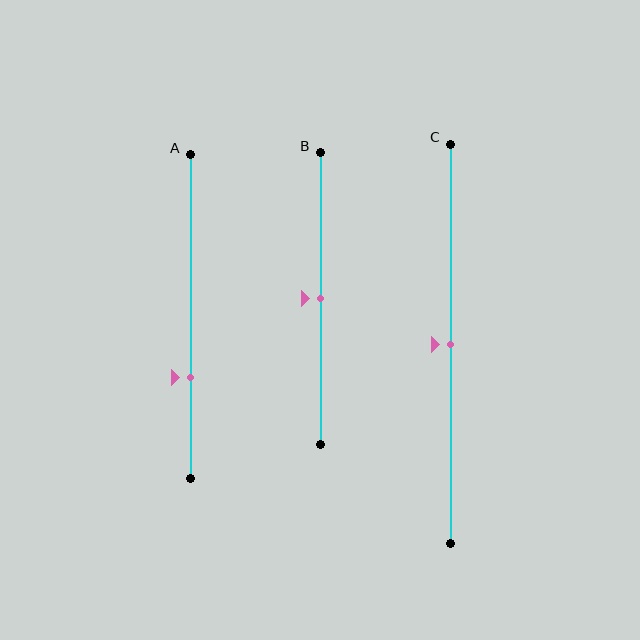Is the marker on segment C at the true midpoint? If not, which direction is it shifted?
Yes, the marker on segment C is at the true midpoint.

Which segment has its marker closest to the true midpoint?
Segment B has its marker closest to the true midpoint.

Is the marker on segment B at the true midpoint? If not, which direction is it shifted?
Yes, the marker on segment B is at the true midpoint.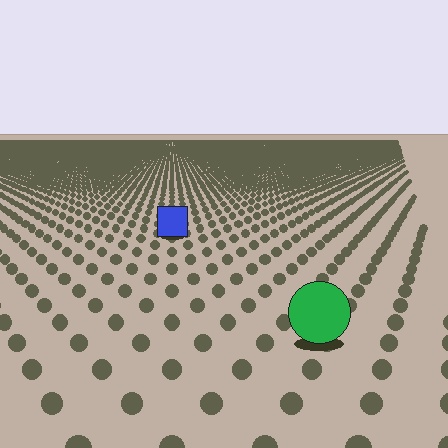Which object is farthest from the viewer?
The blue square is farthest from the viewer. It appears smaller and the ground texture around it is denser.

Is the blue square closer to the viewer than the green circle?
No. The green circle is closer — you can tell from the texture gradient: the ground texture is coarser near it.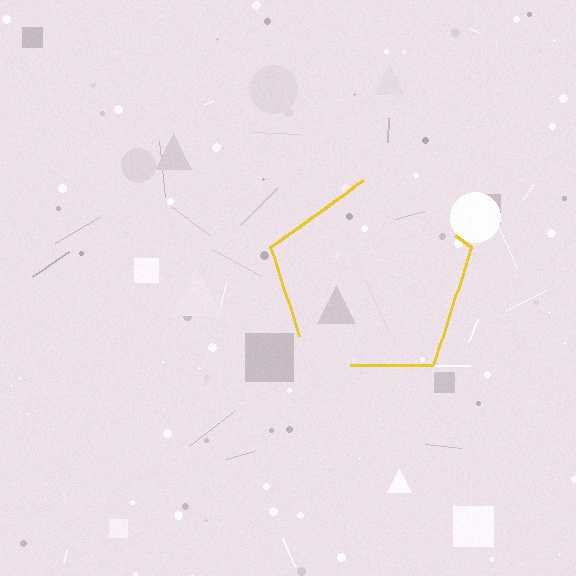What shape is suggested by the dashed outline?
The dashed outline suggests a pentagon.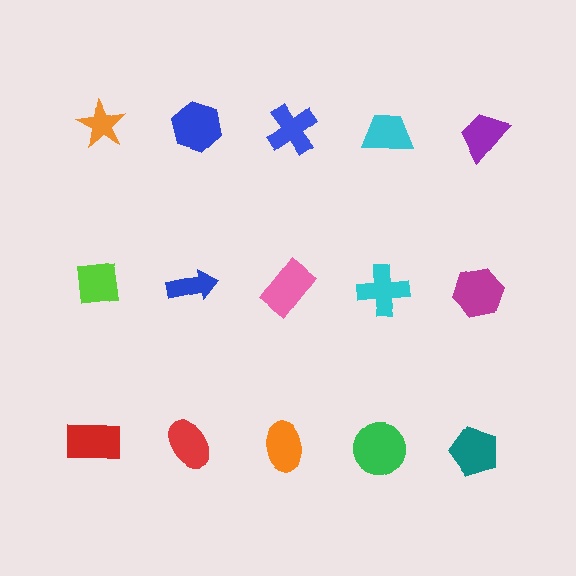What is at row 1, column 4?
A cyan trapezoid.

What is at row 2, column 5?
A magenta hexagon.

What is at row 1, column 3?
A blue cross.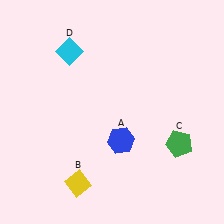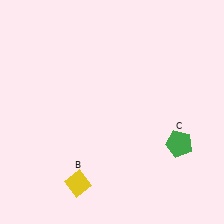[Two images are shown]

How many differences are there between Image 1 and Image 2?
There are 2 differences between the two images.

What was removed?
The blue hexagon (A), the cyan diamond (D) were removed in Image 2.